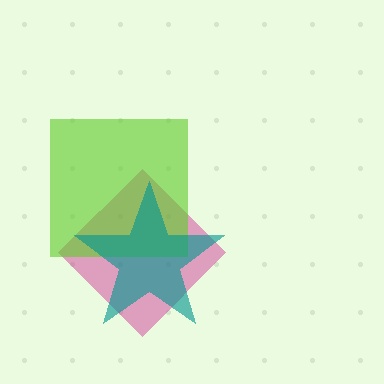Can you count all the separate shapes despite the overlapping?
Yes, there are 3 separate shapes.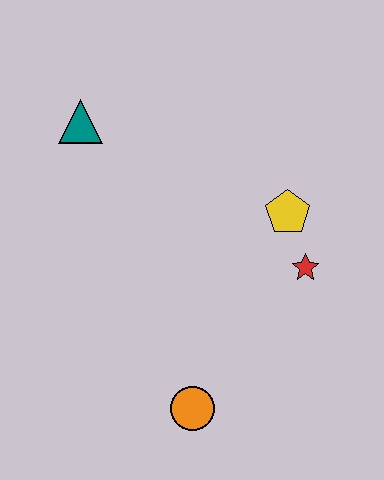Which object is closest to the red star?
The yellow pentagon is closest to the red star.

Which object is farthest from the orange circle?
The teal triangle is farthest from the orange circle.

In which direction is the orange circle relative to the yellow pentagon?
The orange circle is below the yellow pentagon.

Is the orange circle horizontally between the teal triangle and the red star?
Yes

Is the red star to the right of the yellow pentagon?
Yes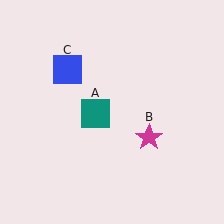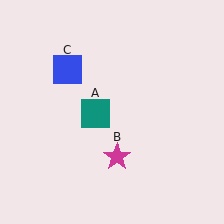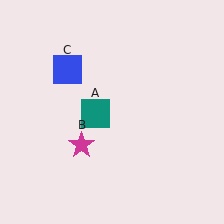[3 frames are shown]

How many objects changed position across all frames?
1 object changed position: magenta star (object B).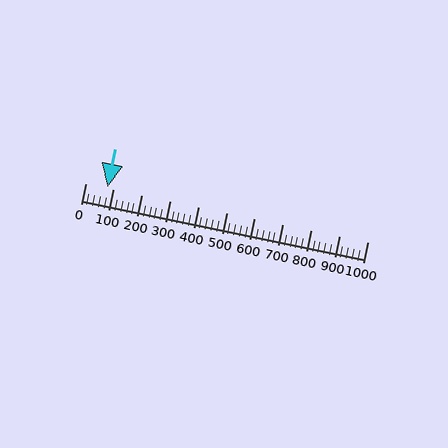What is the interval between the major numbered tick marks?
The major tick marks are spaced 100 units apart.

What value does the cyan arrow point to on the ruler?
The cyan arrow points to approximately 78.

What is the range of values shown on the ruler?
The ruler shows values from 0 to 1000.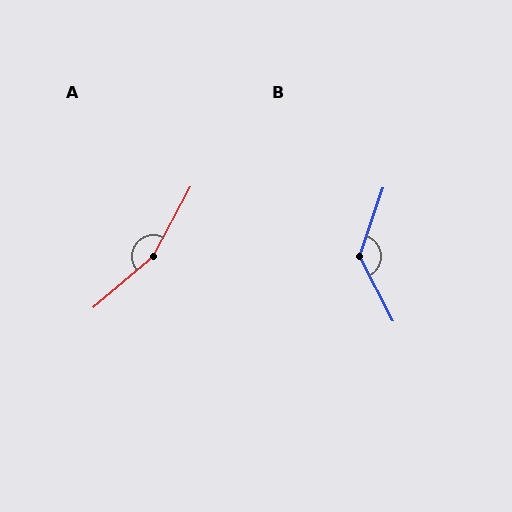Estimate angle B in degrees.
Approximately 133 degrees.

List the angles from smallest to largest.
B (133°), A (159°).